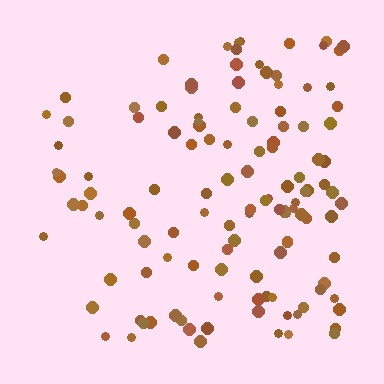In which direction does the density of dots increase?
From left to right, with the right side densest.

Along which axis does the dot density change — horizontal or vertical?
Horizontal.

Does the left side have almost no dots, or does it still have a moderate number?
Still a moderate number, just noticeably fewer than the right.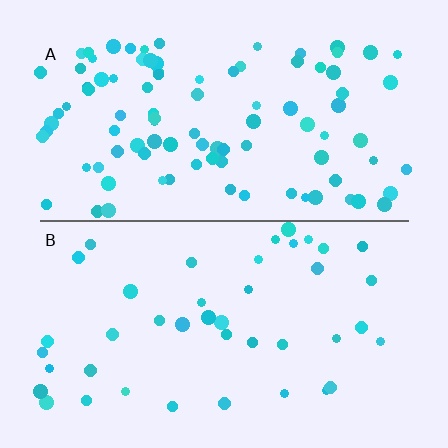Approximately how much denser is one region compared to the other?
Approximately 2.3× — region A over region B.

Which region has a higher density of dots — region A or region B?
A (the top).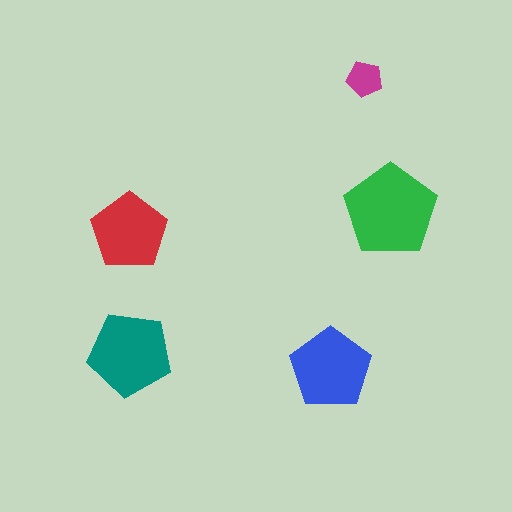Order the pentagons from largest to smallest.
the green one, the teal one, the blue one, the red one, the magenta one.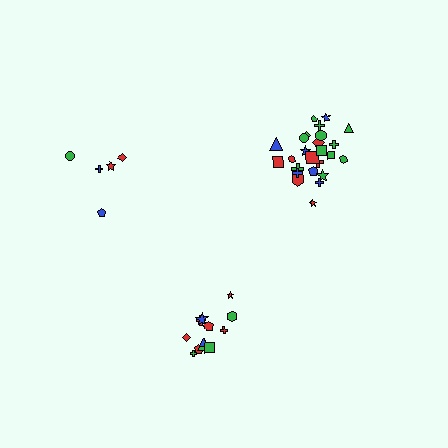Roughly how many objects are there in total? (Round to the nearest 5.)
Roughly 40 objects in total.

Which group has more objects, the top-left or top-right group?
The top-right group.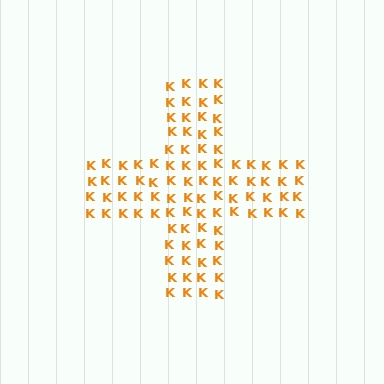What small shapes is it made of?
It is made of small letter K's.